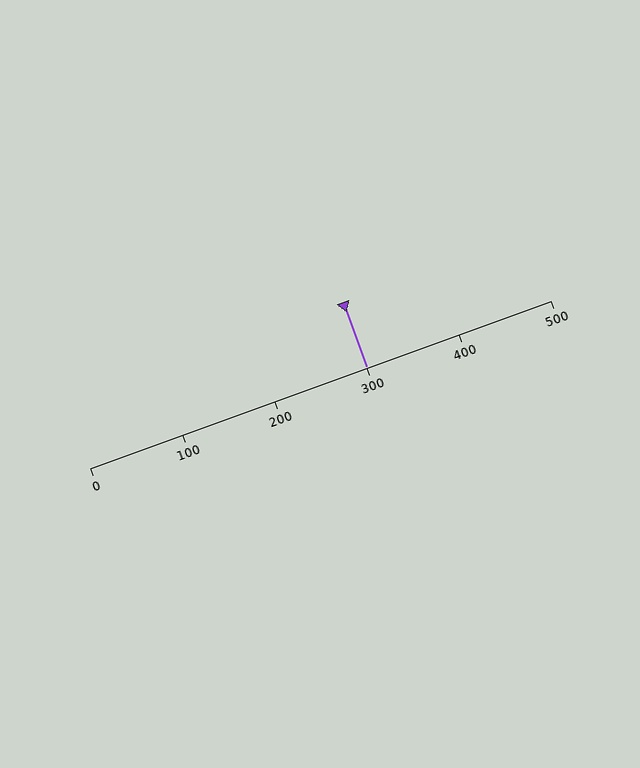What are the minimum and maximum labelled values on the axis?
The axis runs from 0 to 500.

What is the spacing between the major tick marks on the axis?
The major ticks are spaced 100 apart.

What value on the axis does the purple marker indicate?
The marker indicates approximately 300.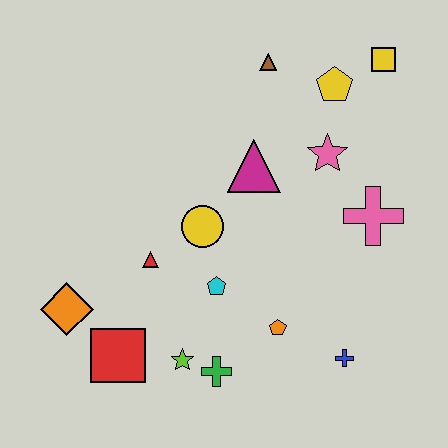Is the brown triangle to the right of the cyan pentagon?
Yes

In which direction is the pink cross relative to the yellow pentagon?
The pink cross is below the yellow pentagon.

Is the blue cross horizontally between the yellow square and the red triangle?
Yes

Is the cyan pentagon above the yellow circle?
No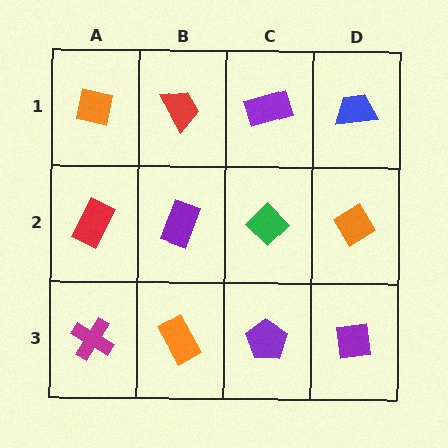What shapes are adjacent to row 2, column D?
A blue trapezoid (row 1, column D), a purple square (row 3, column D), a green diamond (row 2, column C).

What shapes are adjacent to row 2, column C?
A purple rectangle (row 1, column C), a purple pentagon (row 3, column C), a purple rectangle (row 2, column B), an orange diamond (row 2, column D).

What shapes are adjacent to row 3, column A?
A red rectangle (row 2, column A), an orange rectangle (row 3, column B).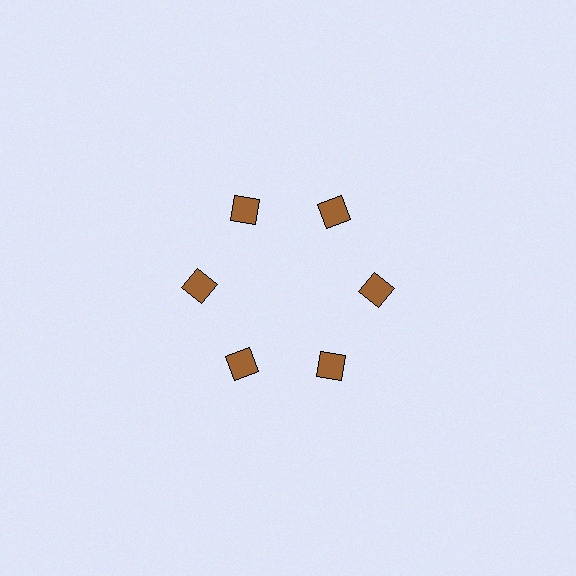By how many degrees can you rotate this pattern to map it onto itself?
The pattern maps onto itself every 60 degrees of rotation.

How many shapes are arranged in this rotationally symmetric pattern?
There are 6 shapes, arranged in 6 groups of 1.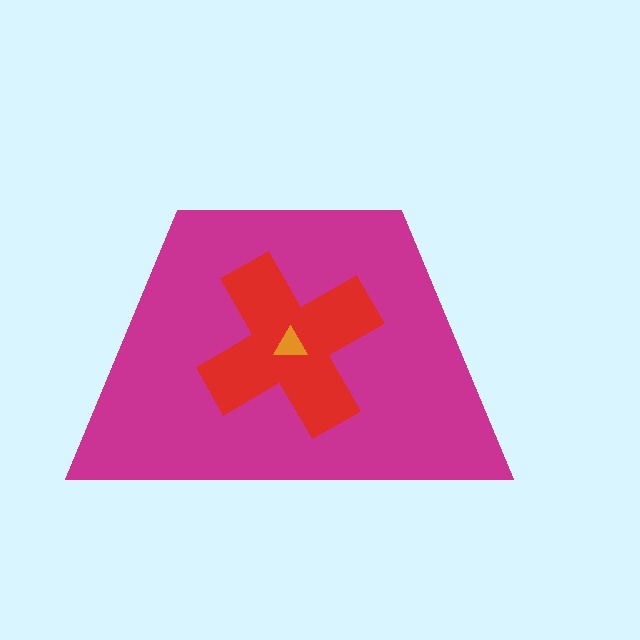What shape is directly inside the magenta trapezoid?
The red cross.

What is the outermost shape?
The magenta trapezoid.